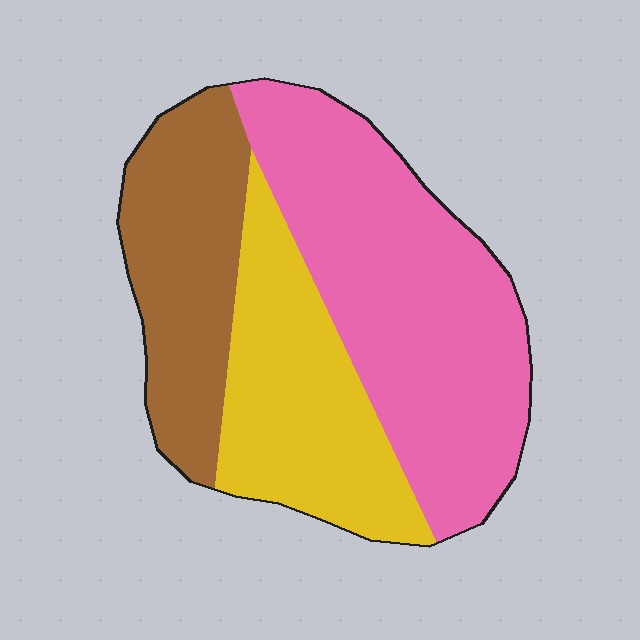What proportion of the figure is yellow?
Yellow takes up between a quarter and a half of the figure.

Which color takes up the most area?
Pink, at roughly 45%.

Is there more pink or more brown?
Pink.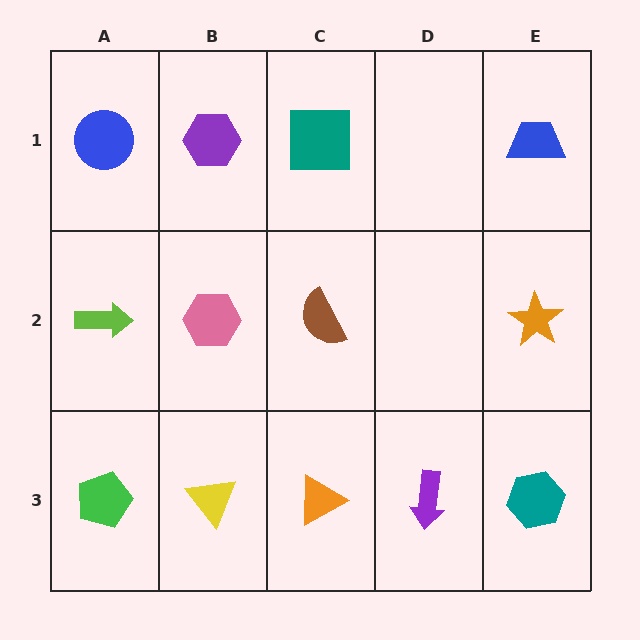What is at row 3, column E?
A teal hexagon.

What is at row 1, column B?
A purple hexagon.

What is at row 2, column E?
An orange star.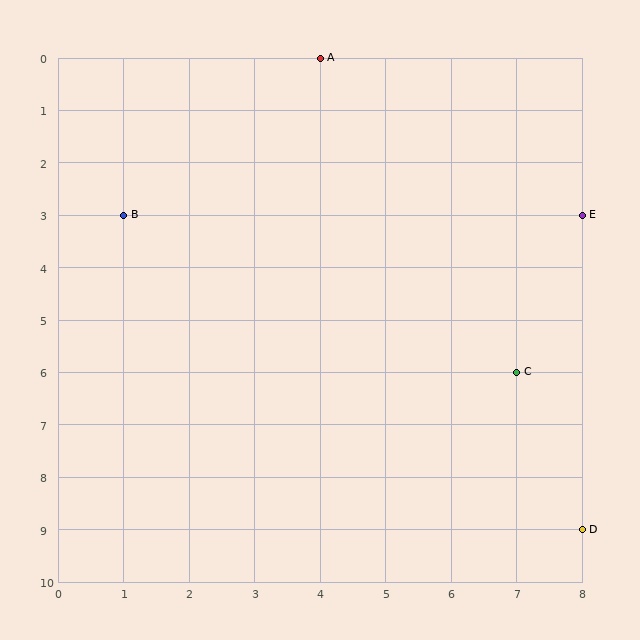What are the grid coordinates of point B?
Point B is at grid coordinates (1, 3).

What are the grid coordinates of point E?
Point E is at grid coordinates (8, 3).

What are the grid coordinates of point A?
Point A is at grid coordinates (4, 0).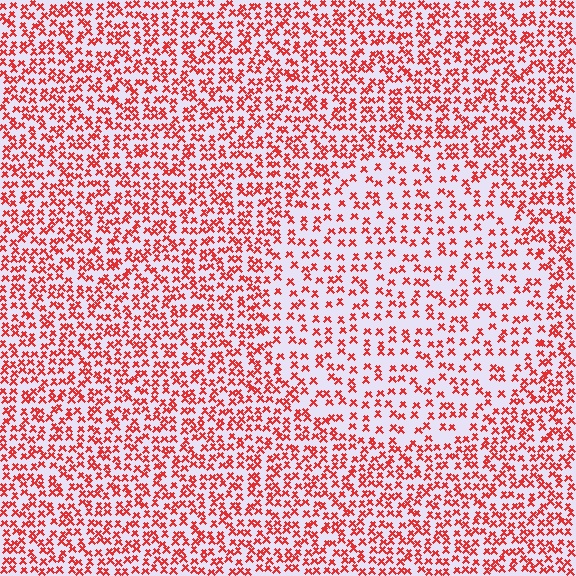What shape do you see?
I see a circle.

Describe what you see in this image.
The image contains small red elements arranged at two different densities. A circle-shaped region is visible where the elements are less densely packed than the surrounding area.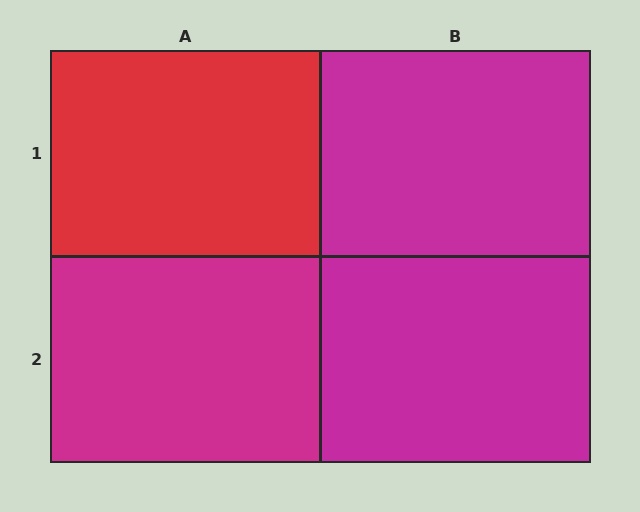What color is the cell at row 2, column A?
Magenta.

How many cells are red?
1 cell is red.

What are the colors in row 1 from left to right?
Red, magenta.